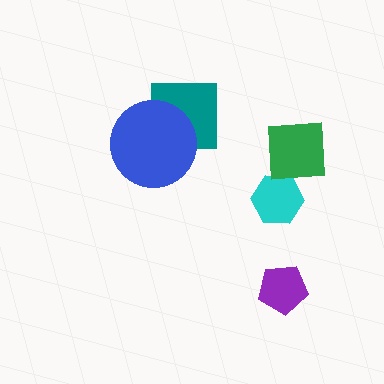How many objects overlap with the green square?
0 objects overlap with the green square.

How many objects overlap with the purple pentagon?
0 objects overlap with the purple pentagon.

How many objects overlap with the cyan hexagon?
0 objects overlap with the cyan hexagon.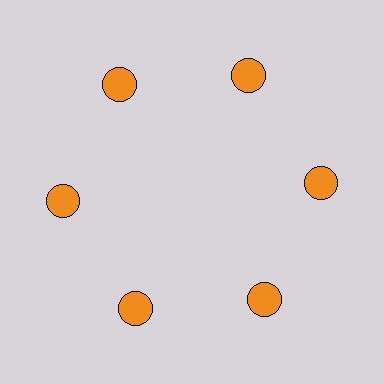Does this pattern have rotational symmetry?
Yes, this pattern has 6-fold rotational symmetry. It looks the same after rotating 60 degrees around the center.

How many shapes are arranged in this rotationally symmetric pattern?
There are 6 shapes, arranged in 6 groups of 1.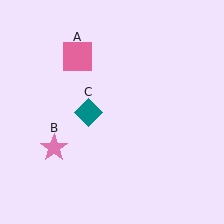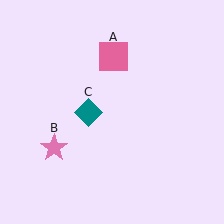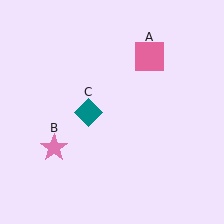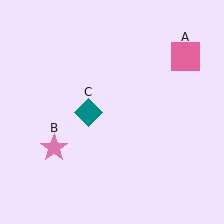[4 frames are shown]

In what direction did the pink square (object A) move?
The pink square (object A) moved right.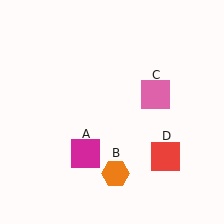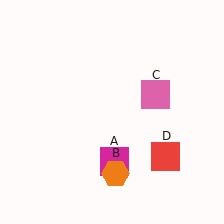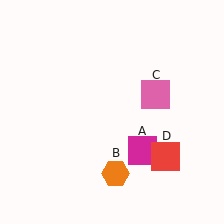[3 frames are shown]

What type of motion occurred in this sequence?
The magenta square (object A) rotated counterclockwise around the center of the scene.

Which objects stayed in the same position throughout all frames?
Orange hexagon (object B) and pink square (object C) and red square (object D) remained stationary.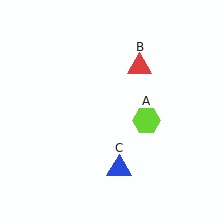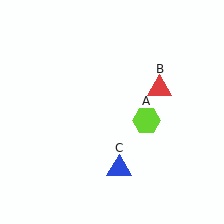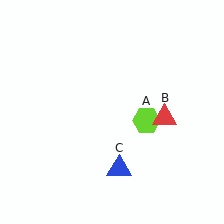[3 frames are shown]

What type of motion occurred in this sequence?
The red triangle (object B) rotated clockwise around the center of the scene.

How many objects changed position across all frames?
1 object changed position: red triangle (object B).